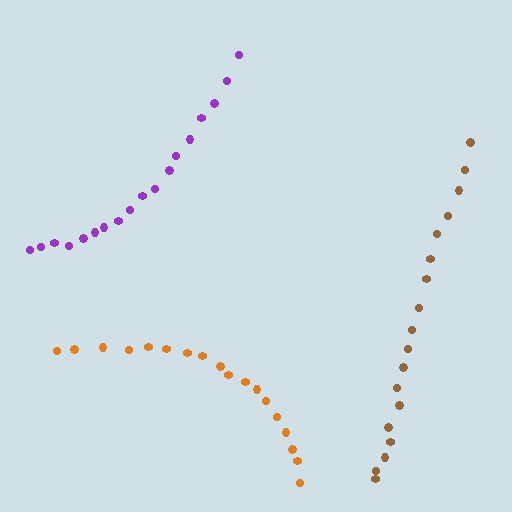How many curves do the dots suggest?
There are 3 distinct paths.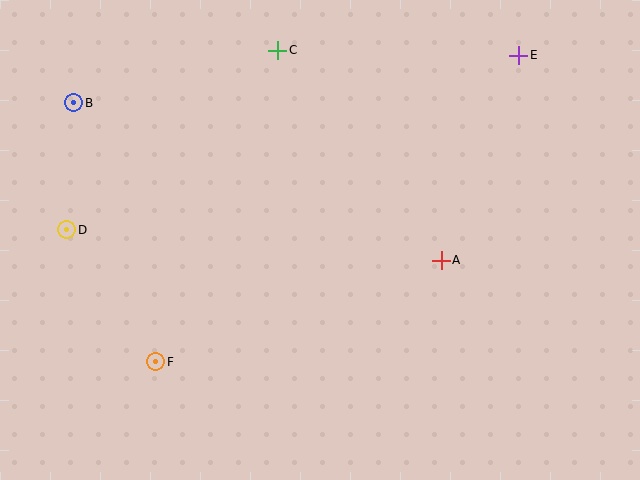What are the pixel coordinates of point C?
Point C is at (278, 50).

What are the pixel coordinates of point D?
Point D is at (67, 230).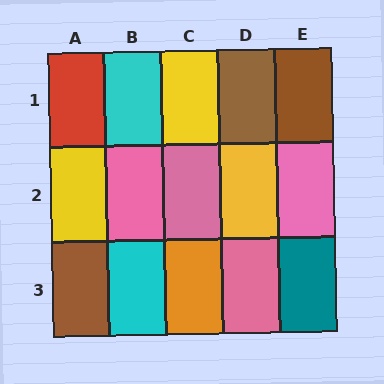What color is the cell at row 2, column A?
Yellow.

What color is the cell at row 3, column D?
Pink.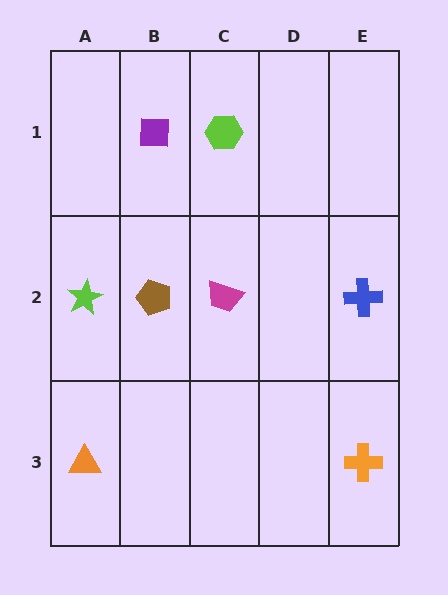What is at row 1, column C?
A lime hexagon.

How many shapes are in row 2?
4 shapes.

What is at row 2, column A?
A lime star.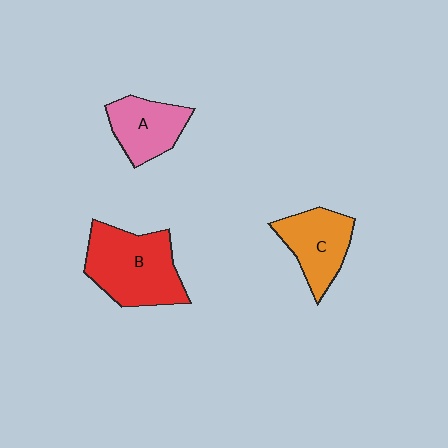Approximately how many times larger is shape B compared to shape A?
Approximately 1.6 times.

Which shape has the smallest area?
Shape A (pink).